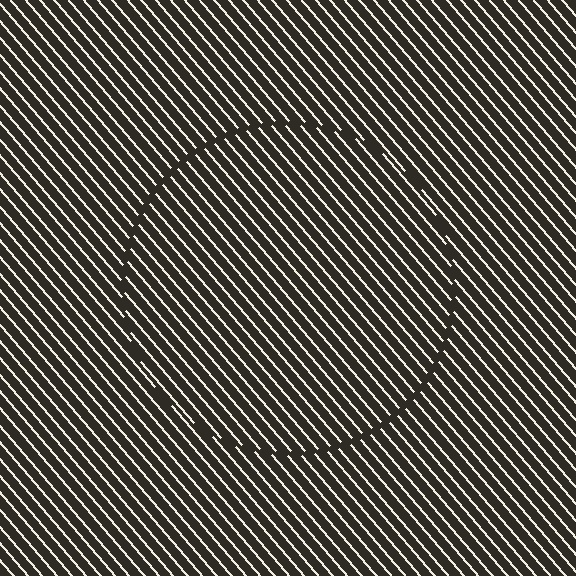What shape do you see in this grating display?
An illusory circle. The interior of the shape contains the same grating, shifted by half a period — the contour is defined by the phase discontinuity where line-ends from the inner and outer gratings abut.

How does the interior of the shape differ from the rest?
The interior of the shape contains the same grating, shifted by half a period — the contour is defined by the phase discontinuity where line-ends from the inner and outer gratings abut.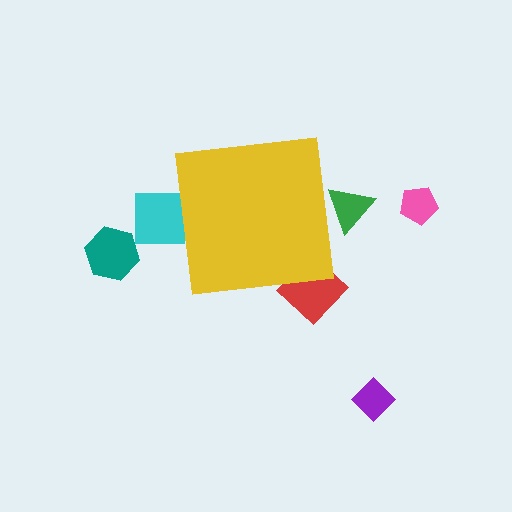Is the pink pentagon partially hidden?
No, the pink pentagon is fully visible.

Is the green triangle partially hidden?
Yes, the green triangle is partially hidden behind the yellow square.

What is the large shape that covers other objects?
A yellow square.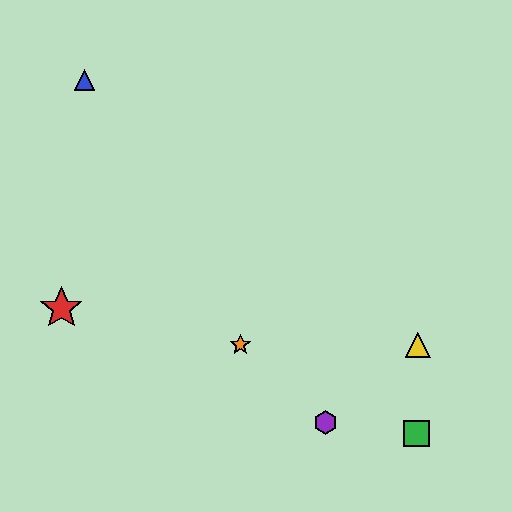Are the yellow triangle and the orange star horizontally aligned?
Yes, both are at y≈345.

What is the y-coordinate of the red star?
The red star is at y≈308.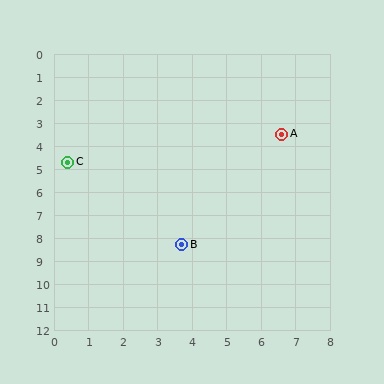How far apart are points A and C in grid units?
Points A and C are about 6.3 grid units apart.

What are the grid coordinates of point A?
Point A is at approximately (6.6, 3.5).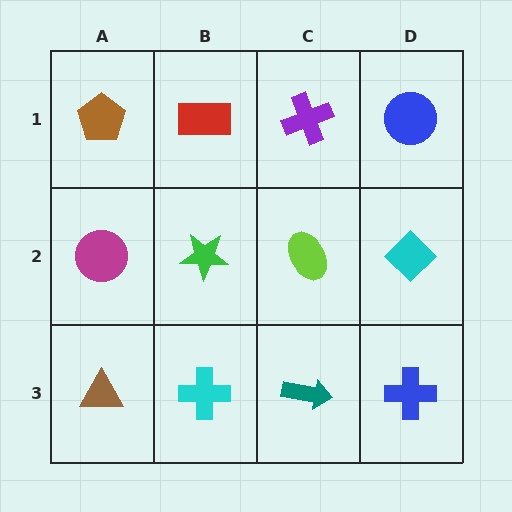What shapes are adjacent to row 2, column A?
A brown pentagon (row 1, column A), a brown triangle (row 3, column A), a green star (row 2, column B).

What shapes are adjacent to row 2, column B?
A red rectangle (row 1, column B), a cyan cross (row 3, column B), a magenta circle (row 2, column A), a lime ellipse (row 2, column C).